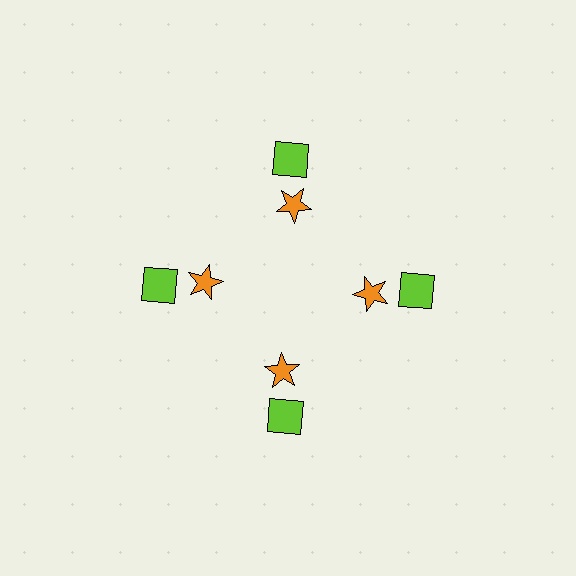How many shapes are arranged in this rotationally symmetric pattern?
There are 8 shapes, arranged in 4 groups of 2.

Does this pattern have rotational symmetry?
Yes, this pattern has 4-fold rotational symmetry. It looks the same after rotating 90 degrees around the center.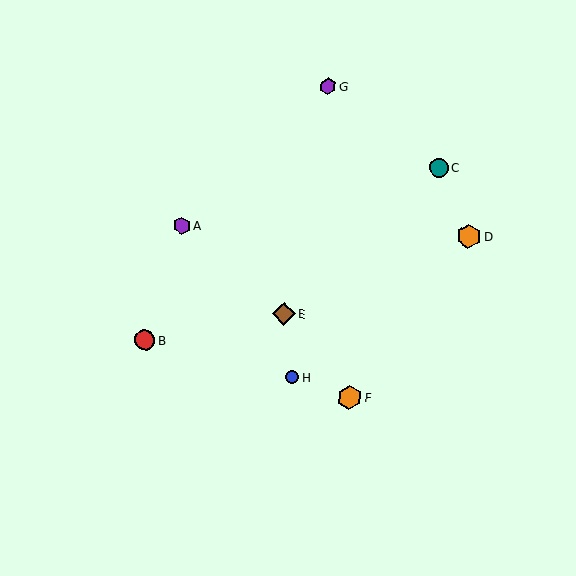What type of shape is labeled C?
Shape C is a teal circle.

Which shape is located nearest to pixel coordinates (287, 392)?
The blue circle (labeled H) at (292, 377) is nearest to that location.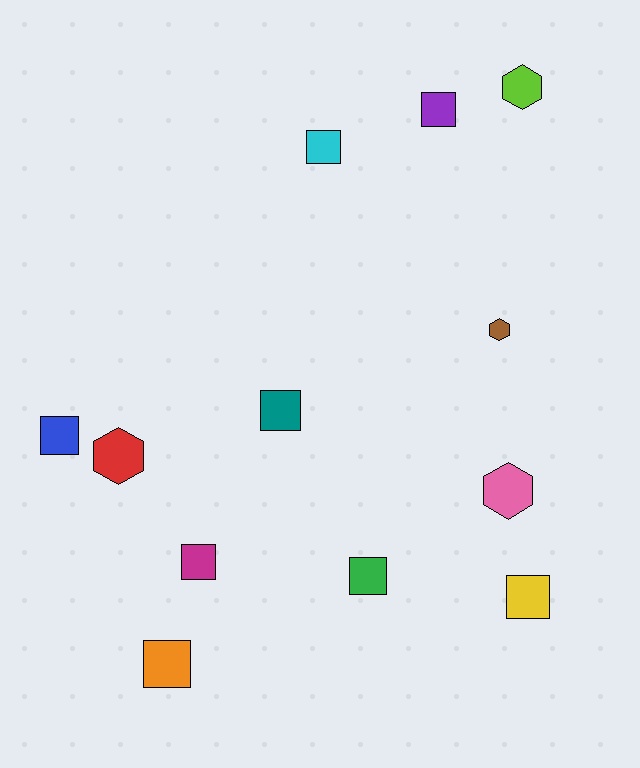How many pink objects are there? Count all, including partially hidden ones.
There is 1 pink object.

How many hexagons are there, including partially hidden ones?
There are 4 hexagons.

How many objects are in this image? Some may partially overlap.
There are 12 objects.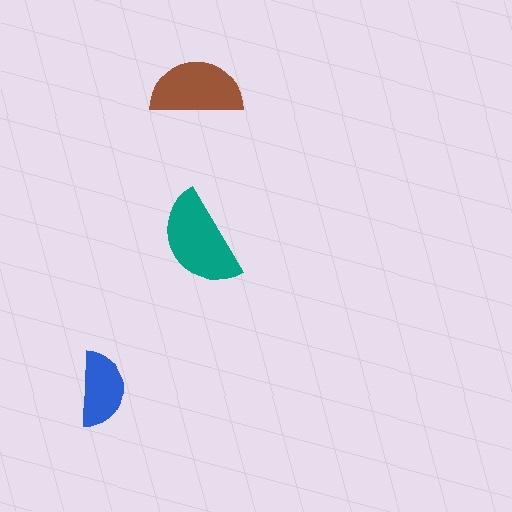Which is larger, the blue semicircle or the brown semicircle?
The brown one.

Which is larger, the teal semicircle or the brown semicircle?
The teal one.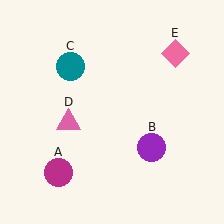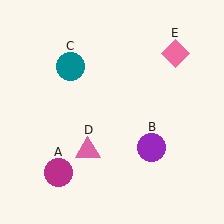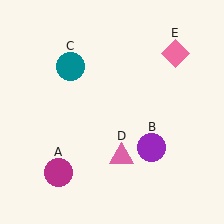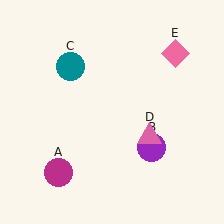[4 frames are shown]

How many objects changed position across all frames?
1 object changed position: pink triangle (object D).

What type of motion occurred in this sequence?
The pink triangle (object D) rotated counterclockwise around the center of the scene.